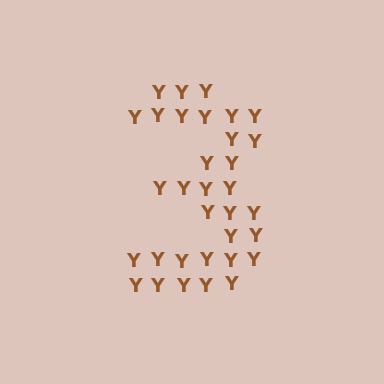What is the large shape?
The large shape is the digit 3.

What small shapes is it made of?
It is made of small letter Y's.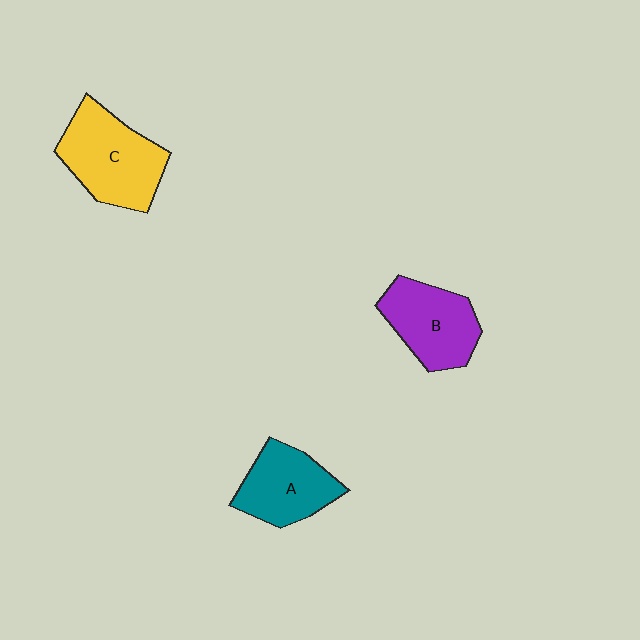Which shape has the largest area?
Shape C (yellow).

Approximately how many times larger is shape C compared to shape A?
Approximately 1.3 times.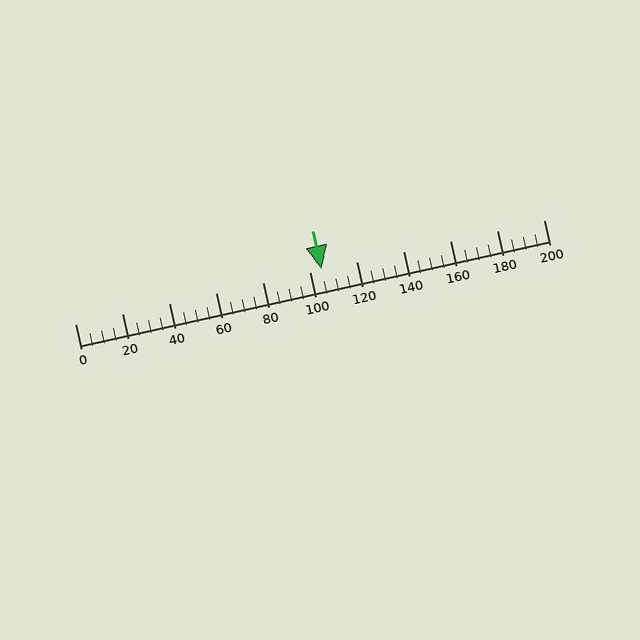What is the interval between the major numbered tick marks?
The major tick marks are spaced 20 units apart.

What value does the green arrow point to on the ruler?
The green arrow points to approximately 105.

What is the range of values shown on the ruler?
The ruler shows values from 0 to 200.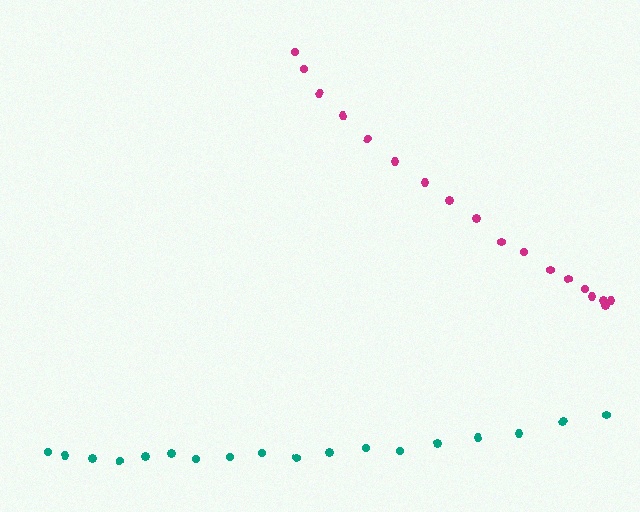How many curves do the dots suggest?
There are 2 distinct paths.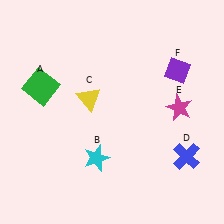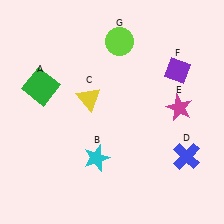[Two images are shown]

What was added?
A lime circle (G) was added in Image 2.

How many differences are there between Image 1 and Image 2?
There is 1 difference between the two images.